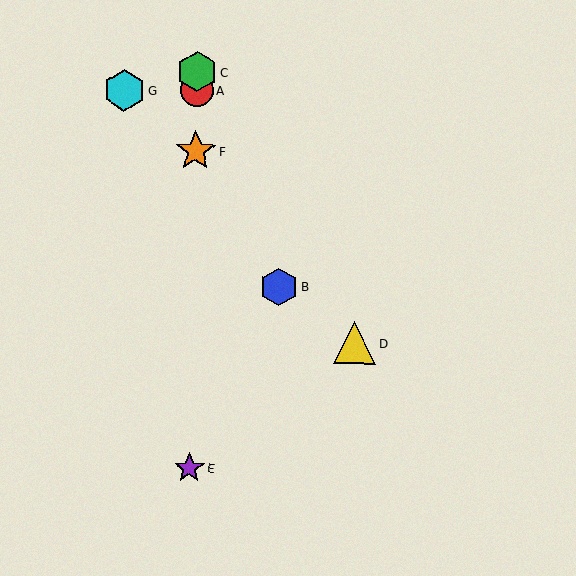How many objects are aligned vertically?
4 objects (A, C, E, F) are aligned vertically.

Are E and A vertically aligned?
Yes, both are at x≈189.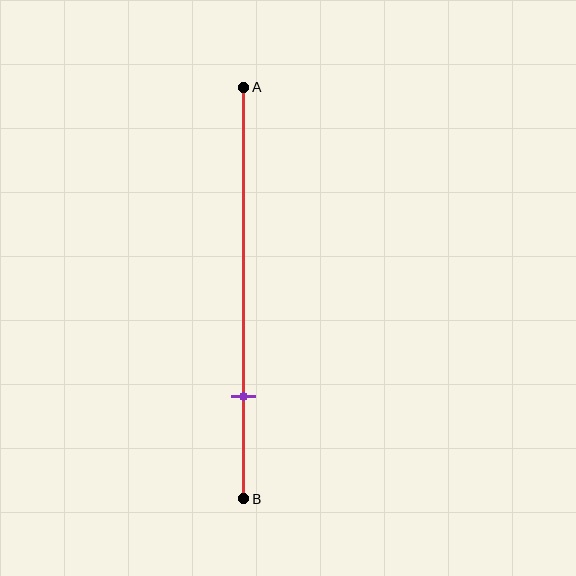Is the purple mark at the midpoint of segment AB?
No, the mark is at about 75% from A, not at the 50% midpoint.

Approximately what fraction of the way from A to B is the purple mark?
The purple mark is approximately 75% of the way from A to B.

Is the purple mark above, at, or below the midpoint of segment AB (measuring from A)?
The purple mark is below the midpoint of segment AB.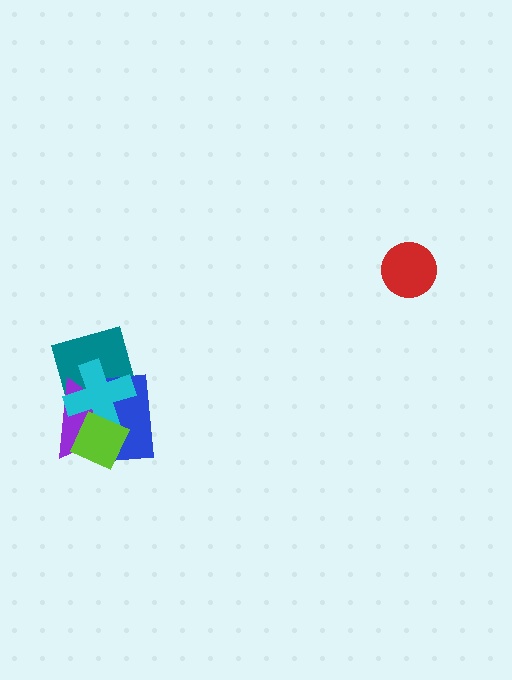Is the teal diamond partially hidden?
Yes, it is partially covered by another shape.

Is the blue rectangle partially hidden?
Yes, it is partially covered by another shape.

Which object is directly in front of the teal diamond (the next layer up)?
The purple triangle is directly in front of the teal diamond.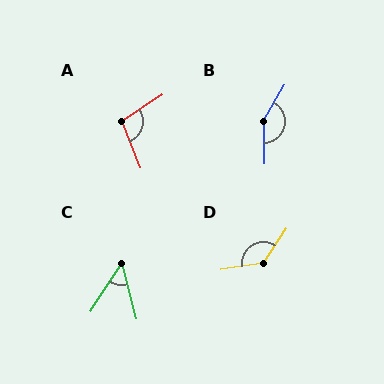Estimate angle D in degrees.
Approximately 132 degrees.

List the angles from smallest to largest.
C (48°), A (102°), D (132°), B (148°).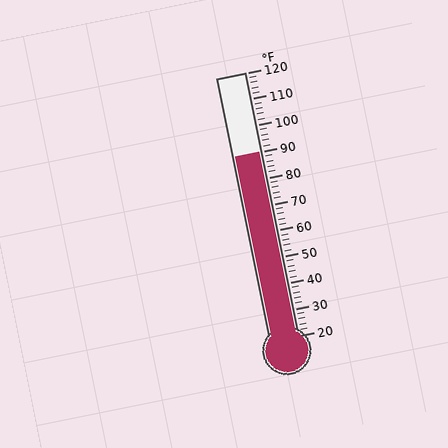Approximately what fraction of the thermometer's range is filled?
The thermometer is filled to approximately 70% of its range.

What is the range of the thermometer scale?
The thermometer scale ranges from 20°F to 120°F.